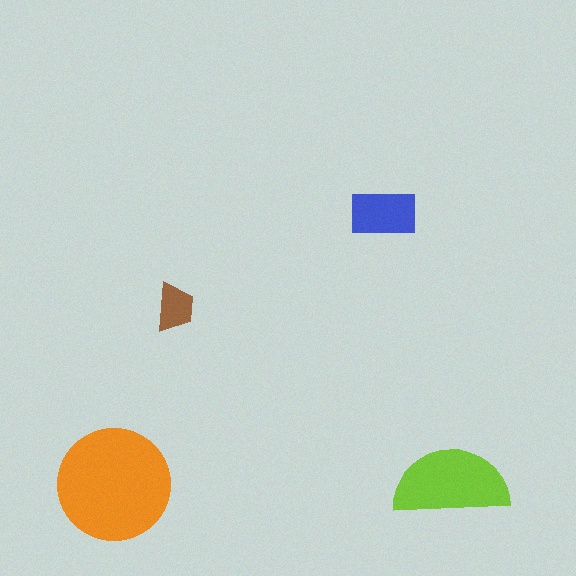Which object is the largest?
The orange circle.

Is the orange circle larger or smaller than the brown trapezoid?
Larger.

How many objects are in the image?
There are 4 objects in the image.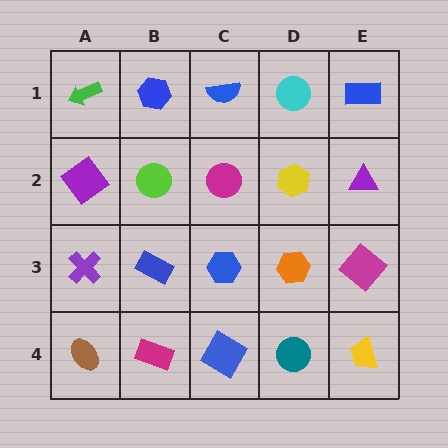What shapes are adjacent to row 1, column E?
A purple triangle (row 2, column E), a cyan circle (row 1, column D).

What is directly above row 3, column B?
A lime circle.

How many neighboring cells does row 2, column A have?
3.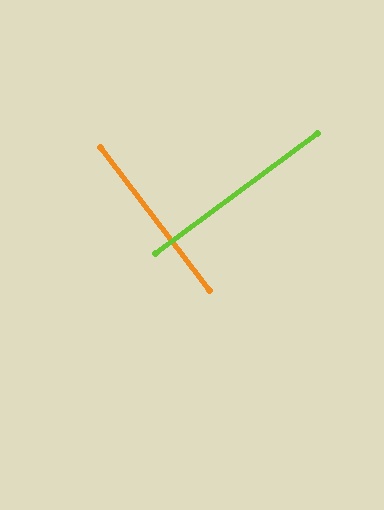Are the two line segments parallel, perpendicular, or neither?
Perpendicular — they meet at approximately 89°.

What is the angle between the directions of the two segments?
Approximately 89 degrees.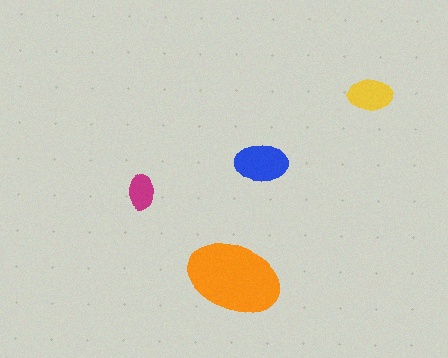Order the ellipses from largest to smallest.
the orange one, the blue one, the yellow one, the magenta one.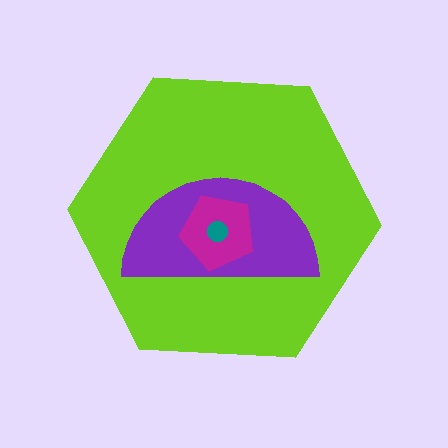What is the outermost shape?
The lime hexagon.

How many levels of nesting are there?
4.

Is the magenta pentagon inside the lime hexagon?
Yes.